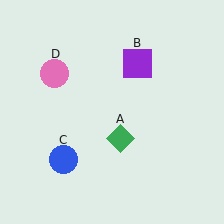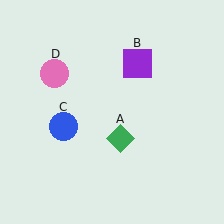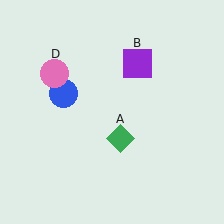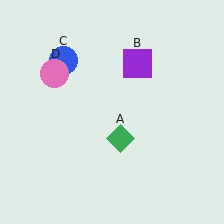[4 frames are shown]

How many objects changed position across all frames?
1 object changed position: blue circle (object C).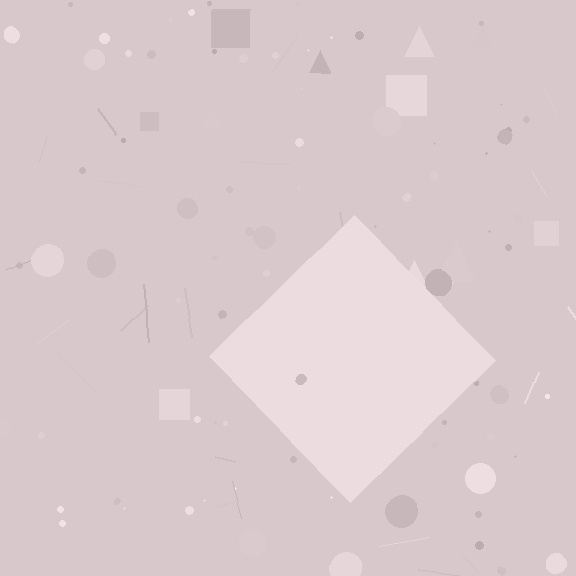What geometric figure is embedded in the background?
A diamond is embedded in the background.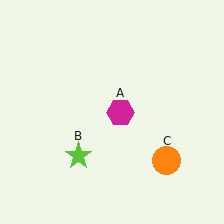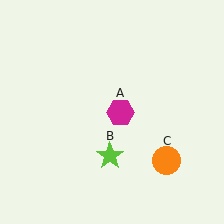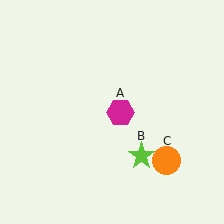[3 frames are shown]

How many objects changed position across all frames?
1 object changed position: lime star (object B).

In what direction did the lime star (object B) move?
The lime star (object B) moved right.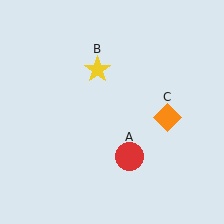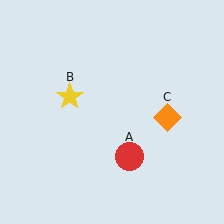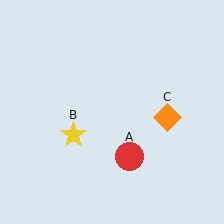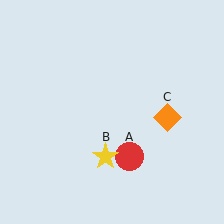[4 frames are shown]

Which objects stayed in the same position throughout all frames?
Red circle (object A) and orange diamond (object C) remained stationary.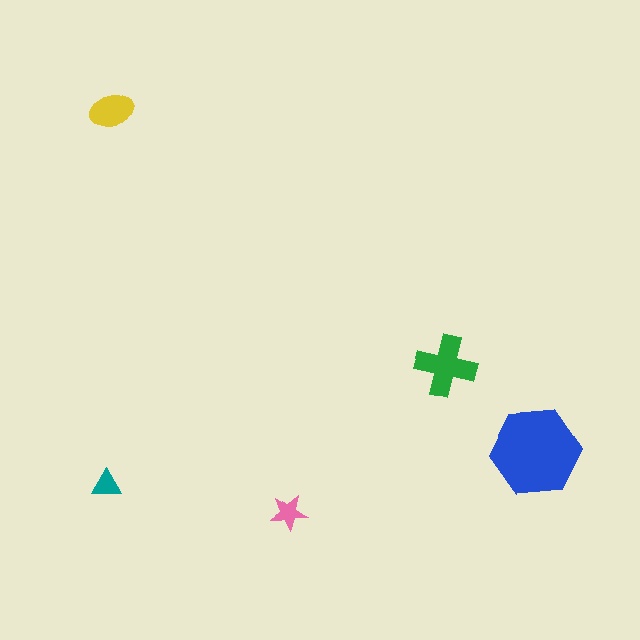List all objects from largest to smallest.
The blue hexagon, the green cross, the yellow ellipse, the pink star, the teal triangle.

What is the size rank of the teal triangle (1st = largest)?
5th.